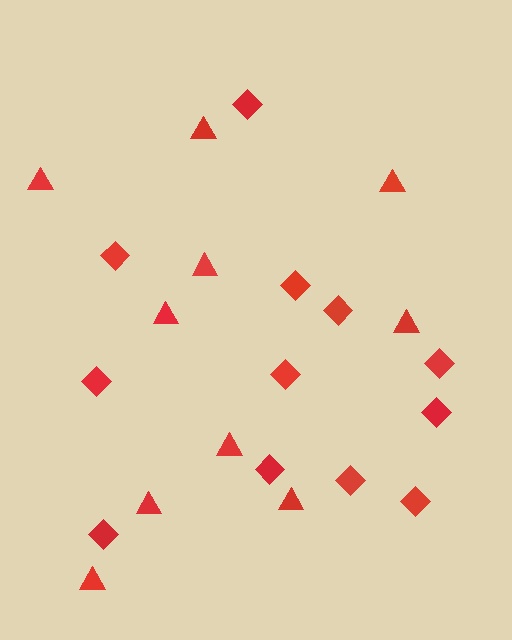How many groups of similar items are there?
There are 2 groups: one group of triangles (10) and one group of diamonds (12).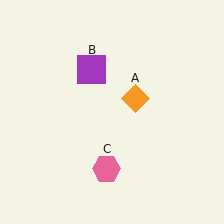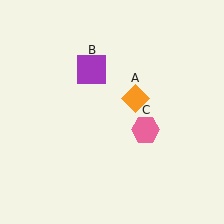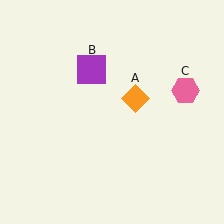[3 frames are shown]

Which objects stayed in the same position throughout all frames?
Orange diamond (object A) and purple square (object B) remained stationary.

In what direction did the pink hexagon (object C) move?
The pink hexagon (object C) moved up and to the right.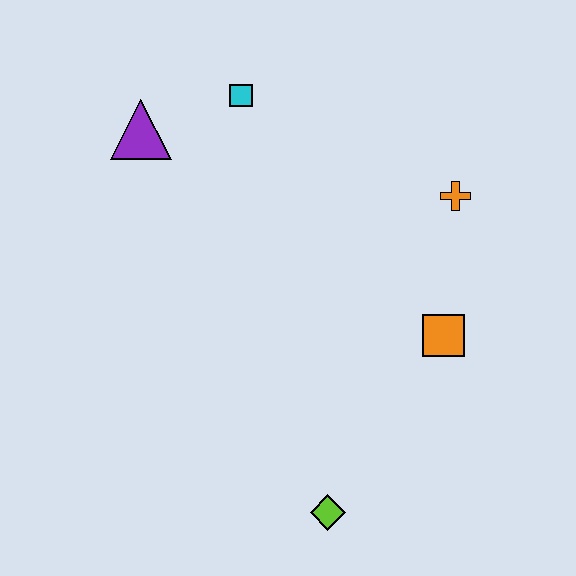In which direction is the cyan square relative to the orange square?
The cyan square is above the orange square.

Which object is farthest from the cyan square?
The lime diamond is farthest from the cyan square.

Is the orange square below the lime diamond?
No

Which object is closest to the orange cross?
The orange square is closest to the orange cross.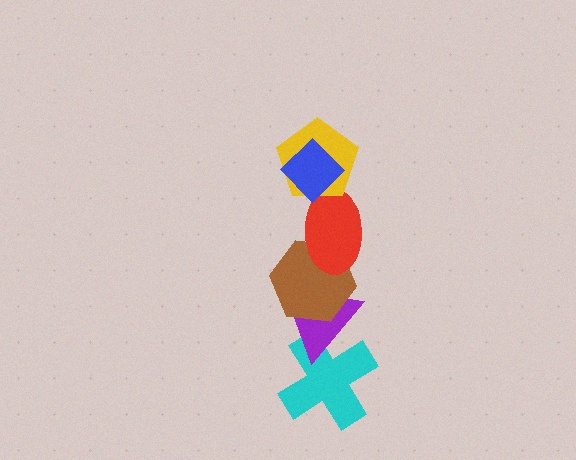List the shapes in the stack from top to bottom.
From top to bottom: the blue diamond, the yellow pentagon, the red ellipse, the brown hexagon, the purple triangle, the cyan cross.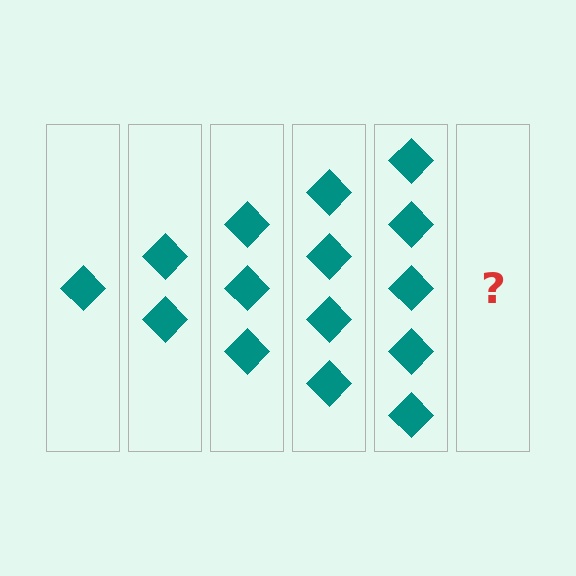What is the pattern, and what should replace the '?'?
The pattern is that each step adds one more diamond. The '?' should be 6 diamonds.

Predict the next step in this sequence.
The next step is 6 diamonds.